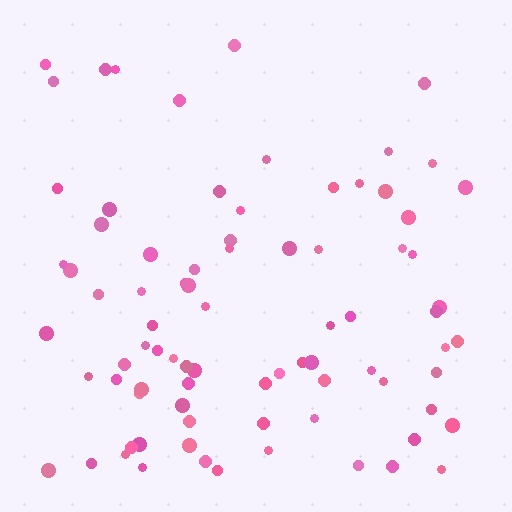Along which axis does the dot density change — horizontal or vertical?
Vertical.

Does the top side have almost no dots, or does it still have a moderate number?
Still a moderate number, just noticeably fewer than the bottom.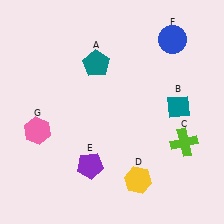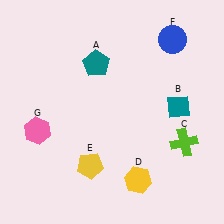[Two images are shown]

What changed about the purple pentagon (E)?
In Image 1, E is purple. In Image 2, it changed to yellow.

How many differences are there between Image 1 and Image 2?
There is 1 difference between the two images.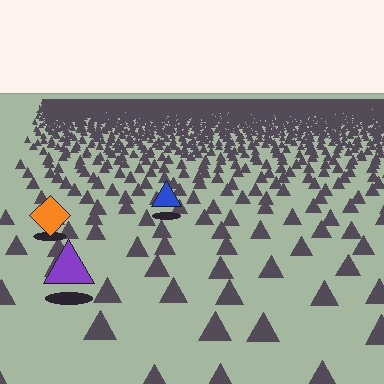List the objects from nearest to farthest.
From nearest to farthest: the purple triangle, the orange diamond, the blue triangle.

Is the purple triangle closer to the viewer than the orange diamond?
Yes. The purple triangle is closer — you can tell from the texture gradient: the ground texture is coarser near it.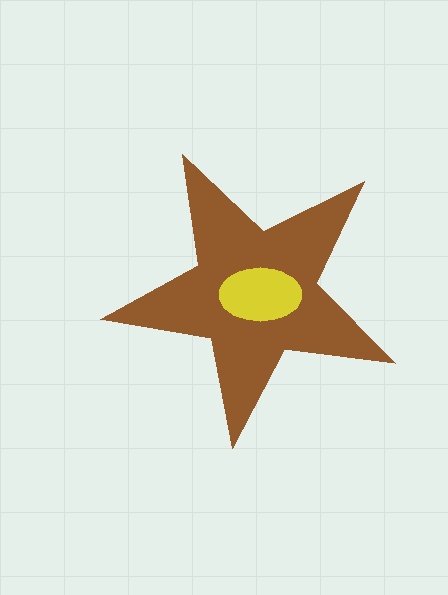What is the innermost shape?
The yellow ellipse.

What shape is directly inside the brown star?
The yellow ellipse.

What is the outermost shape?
The brown star.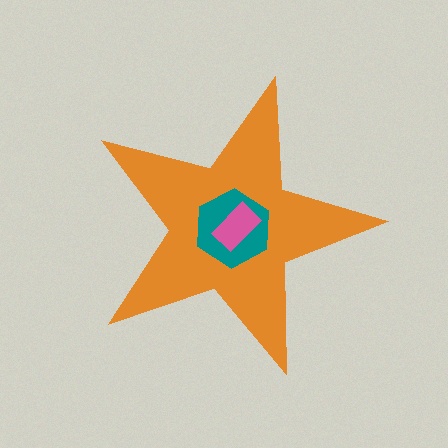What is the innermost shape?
The pink rectangle.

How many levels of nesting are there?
3.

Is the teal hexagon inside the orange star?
Yes.